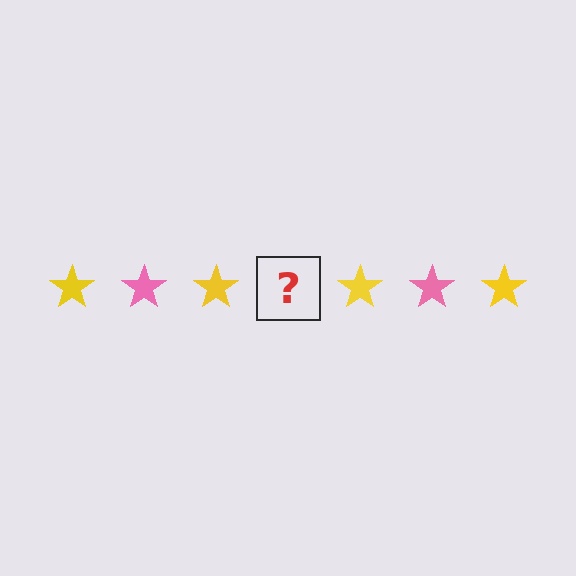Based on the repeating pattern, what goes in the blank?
The blank should be a pink star.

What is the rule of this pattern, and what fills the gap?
The rule is that the pattern cycles through yellow, pink stars. The gap should be filled with a pink star.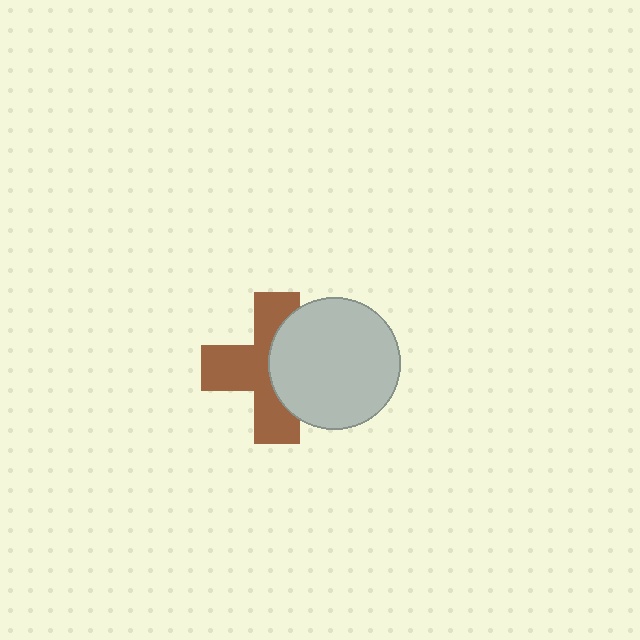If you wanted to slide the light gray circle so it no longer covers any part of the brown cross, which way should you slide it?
Slide it right — that is the most direct way to separate the two shapes.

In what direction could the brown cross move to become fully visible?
The brown cross could move left. That would shift it out from behind the light gray circle entirely.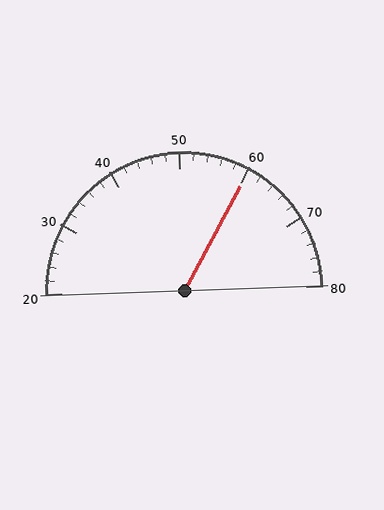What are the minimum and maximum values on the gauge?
The gauge ranges from 20 to 80.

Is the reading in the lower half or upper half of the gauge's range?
The reading is in the upper half of the range (20 to 80).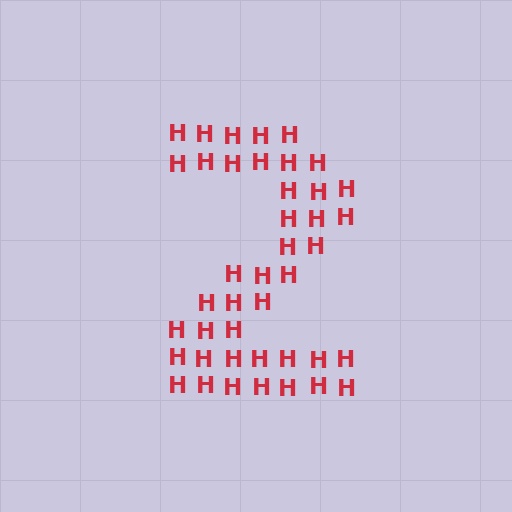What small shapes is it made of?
It is made of small letter H's.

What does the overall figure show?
The overall figure shows the digit 2.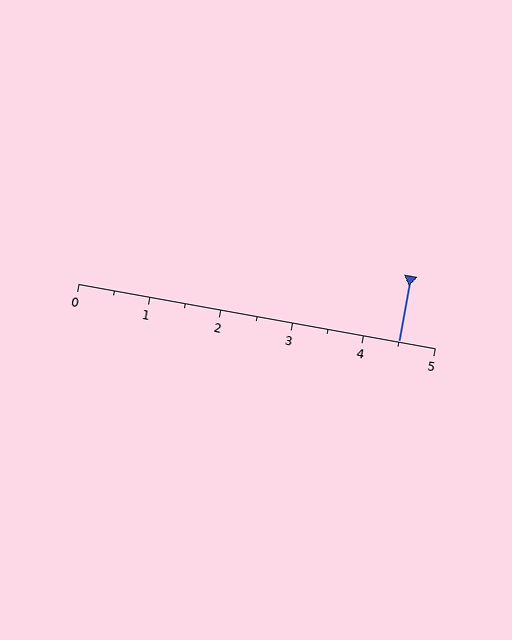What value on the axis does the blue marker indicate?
The marker indicates approximately 4.5.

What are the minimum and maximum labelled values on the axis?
The axis runs from 0 to 5.